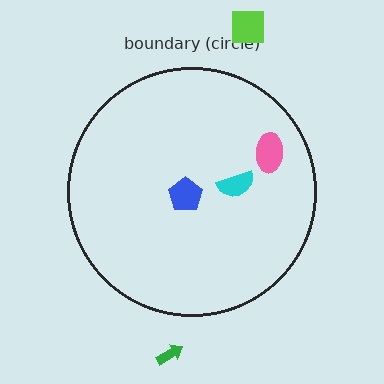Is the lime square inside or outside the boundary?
Outside.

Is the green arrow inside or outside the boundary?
Outside.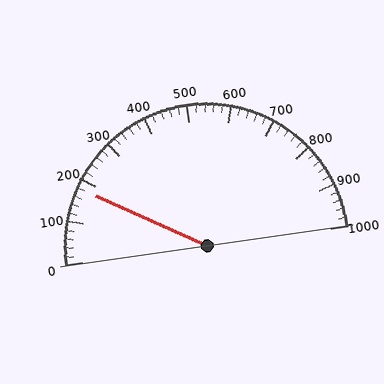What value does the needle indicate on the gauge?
The needle indicates approximately 180.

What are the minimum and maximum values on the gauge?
The gauge ranges from 0 to 1000.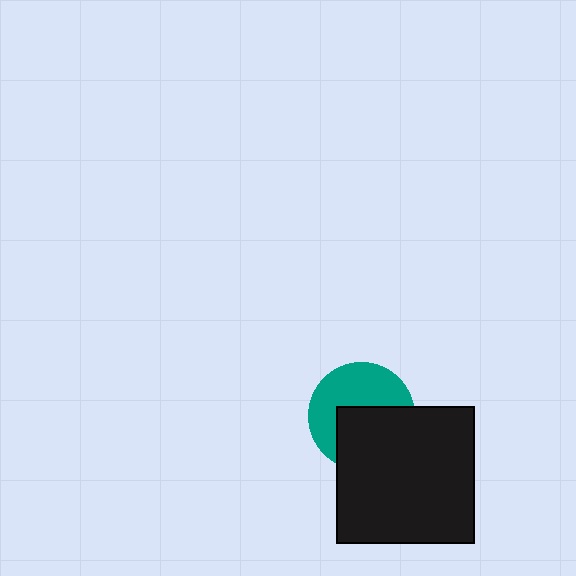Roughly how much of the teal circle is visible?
About half of it is visible (roughly 51%).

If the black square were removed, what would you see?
You would see the complete teal circle.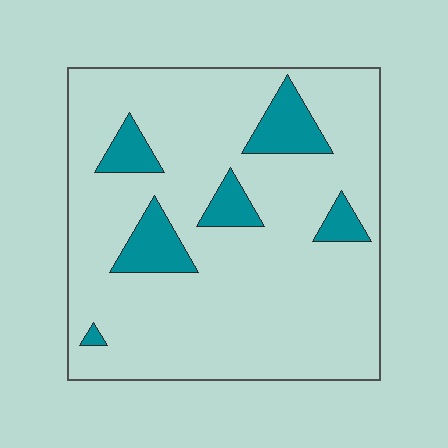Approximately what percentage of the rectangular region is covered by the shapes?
Approximately 15%.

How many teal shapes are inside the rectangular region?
6.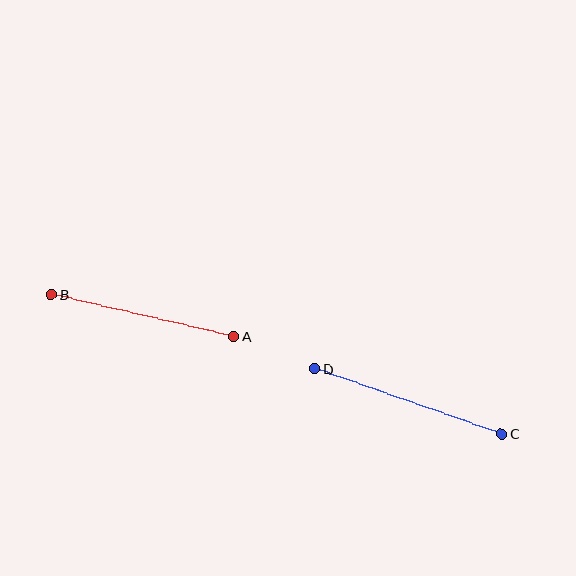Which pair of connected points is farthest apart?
Points C and D are farthest apart.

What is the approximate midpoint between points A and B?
The midpoint is at approximately (143, 315) pixels.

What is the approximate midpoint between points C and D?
The midpoint is at approximately (408, 401) pixels.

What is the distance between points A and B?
The distance is approximately 187 pixels.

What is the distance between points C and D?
The distance is approximately 198 pixels.